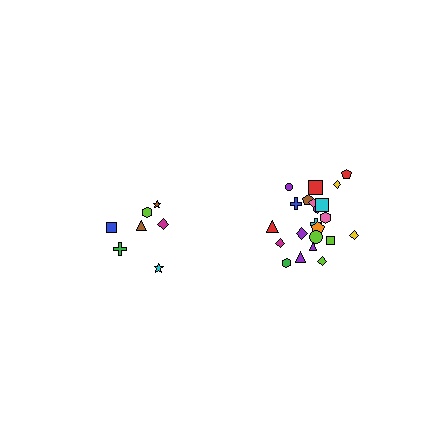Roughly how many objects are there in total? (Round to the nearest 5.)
Roughly 30 objects in total.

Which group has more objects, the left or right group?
The right group.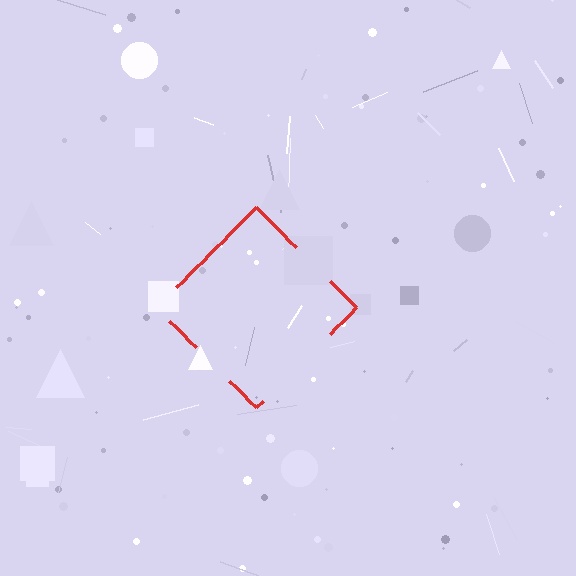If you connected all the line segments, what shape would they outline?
They would outline a diamond.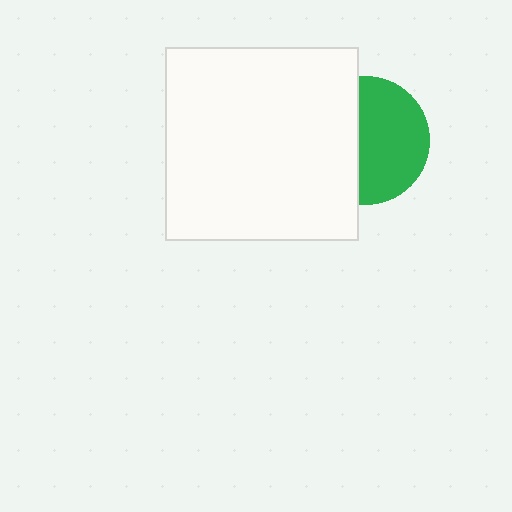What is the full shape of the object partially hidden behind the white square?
The partially hidden object is a green circle.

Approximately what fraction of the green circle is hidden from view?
Roughly 44% of the green circle is hidden behind the white square.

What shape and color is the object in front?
The object in front is a white square.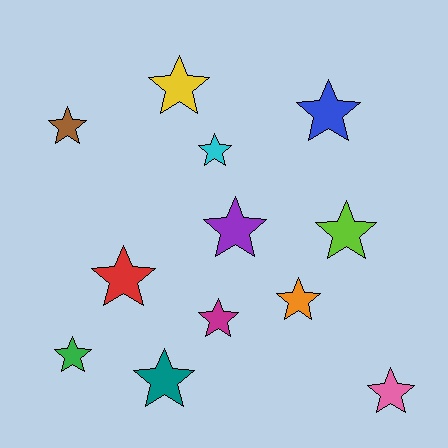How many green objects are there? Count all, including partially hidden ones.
There is 1 green object.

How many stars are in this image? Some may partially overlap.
There are 12 stars.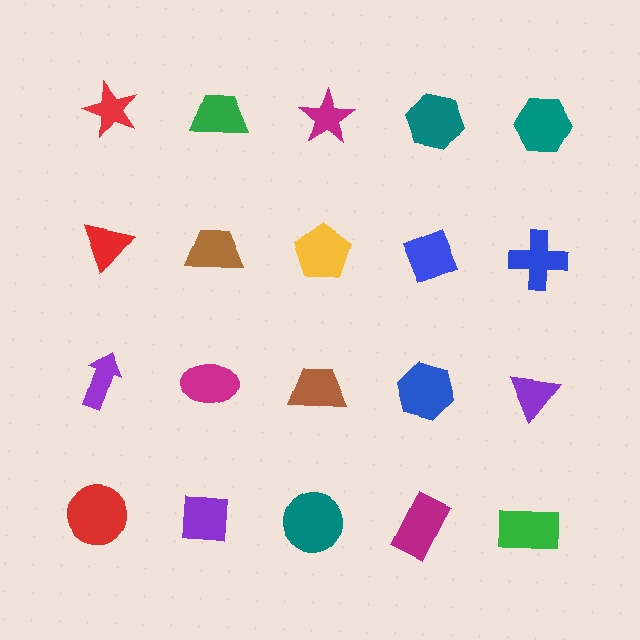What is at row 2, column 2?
A brown trapezoid.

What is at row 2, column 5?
A blue cross.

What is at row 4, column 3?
A teal circle.